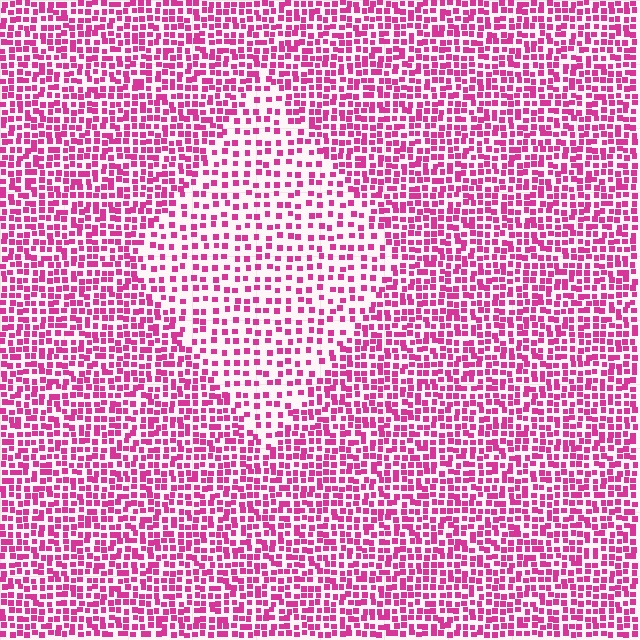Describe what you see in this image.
The image contains small magenta elements arranged at two different densities. A diamond-shaped region is visible where the elements are less densely packed than the surrounding area.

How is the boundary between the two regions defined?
The boundary is defined by a change in element density (approximately 1.9x ratio). All elements are the same color, size, and shape.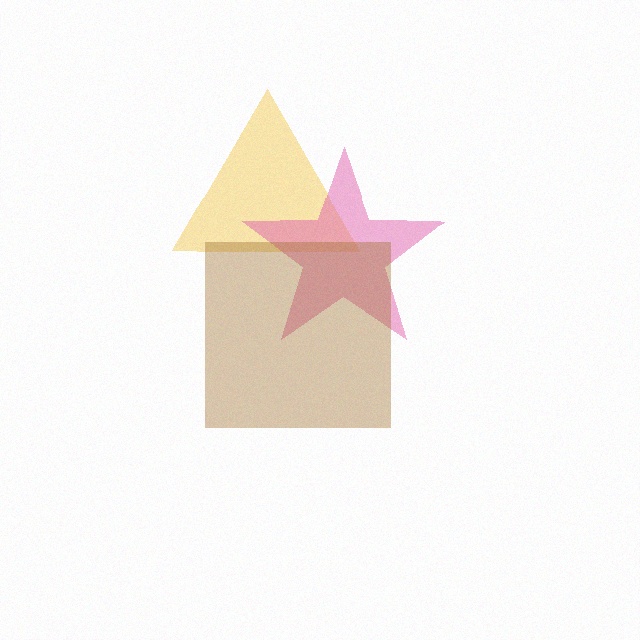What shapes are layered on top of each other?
The layered shapes are: a yellow triangle, a pink star, a brown square.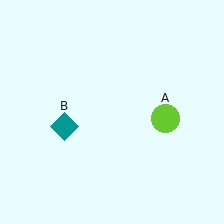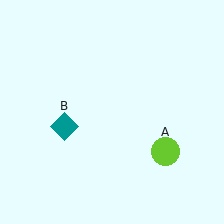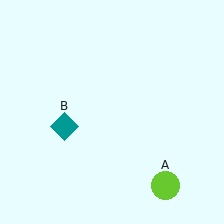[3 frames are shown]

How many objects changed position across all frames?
1 object changed position: lime circle (object A).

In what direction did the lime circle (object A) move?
The lime circle (object A) moved down.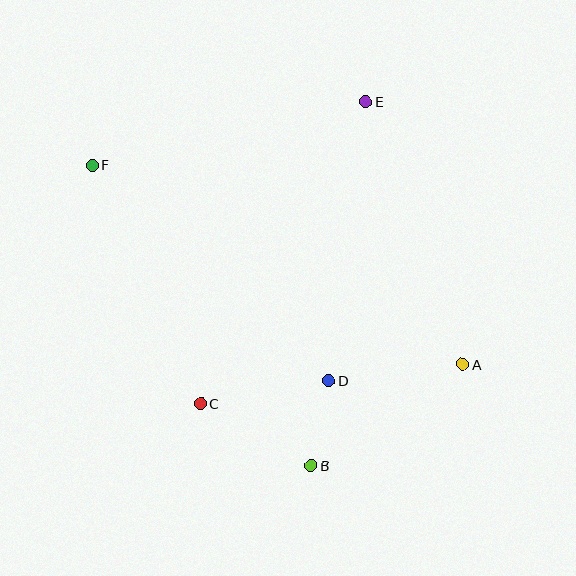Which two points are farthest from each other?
Points A and F are farthest from each other.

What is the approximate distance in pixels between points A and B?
The distance between A and B is approximately 182 pixels.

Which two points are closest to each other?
Points B and D are closest to each other.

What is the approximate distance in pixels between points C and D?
The distance between C and D is approximately 130 pixels.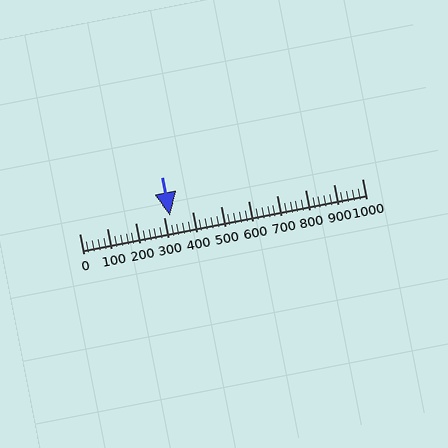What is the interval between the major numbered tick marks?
The major tick marks are spaced 100 units apart.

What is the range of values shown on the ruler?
The ruler shows values from 0 to 1000.